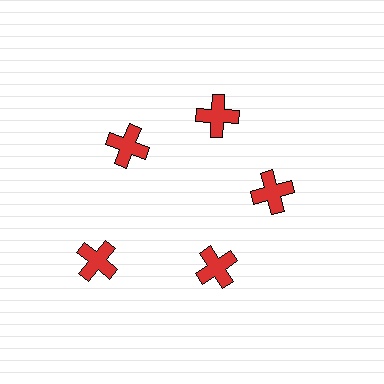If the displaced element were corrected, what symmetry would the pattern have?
It would have 5-fold rotational symmetry — the pattern would map onto itself every 72 degrees.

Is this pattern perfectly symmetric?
No. The 5 red crosses are arranged in a ring, but one element near the 8 o'clock position is pushed outward from the center, breaking the 5-fold rotational symmetry.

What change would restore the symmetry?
The symmetry would be restored by moving it inward, back onto the ring so that all 5 crosses sit at equal angles and equal distance from the center.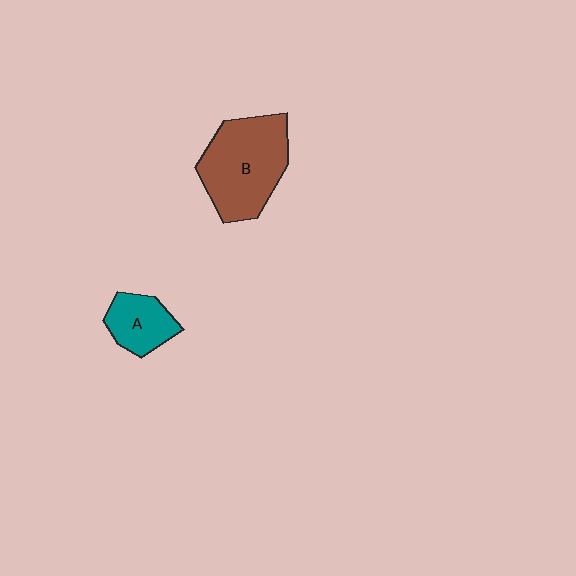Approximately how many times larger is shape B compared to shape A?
Approximately 2.1 times.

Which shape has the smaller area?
Shape A (teal).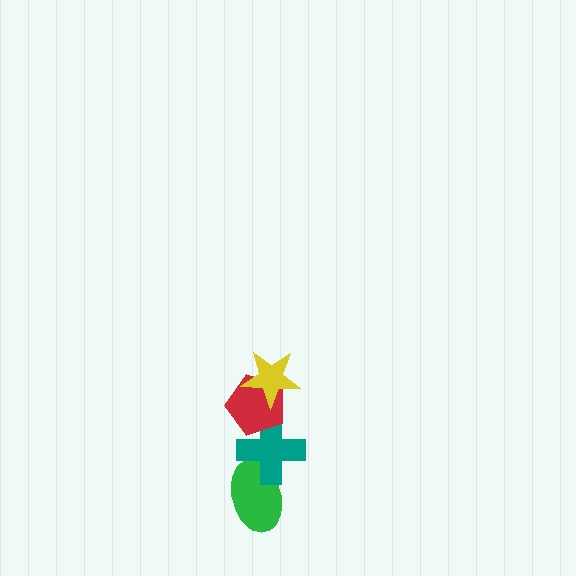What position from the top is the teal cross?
The teal cross is 3rd from the top.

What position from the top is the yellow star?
The yellow star is 1st from the top.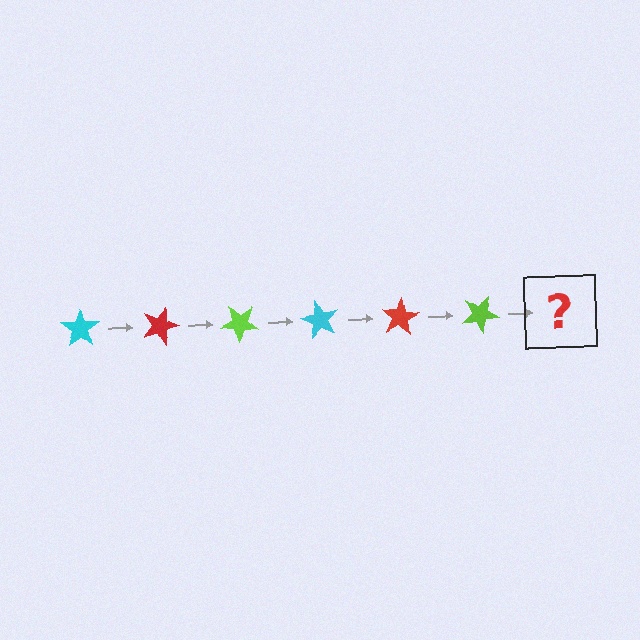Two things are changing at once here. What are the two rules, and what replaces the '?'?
The two rules are that it rotates 20 degrees each step and the color cycles through cyan, red, and lime. The '?' should be a cyan star, rotated 120 degrees from the start.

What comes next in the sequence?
The next element should be a cyan star, rotated 120 degrees from the start.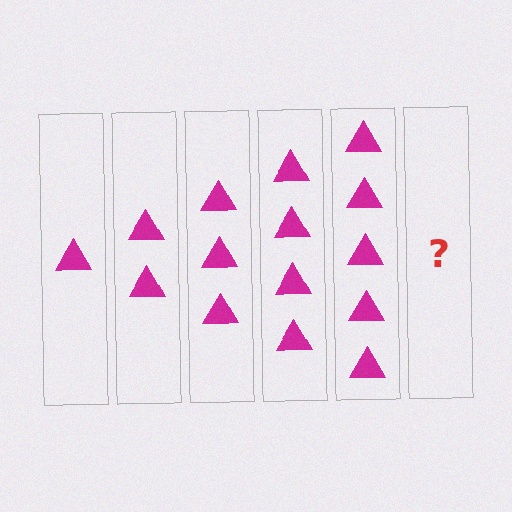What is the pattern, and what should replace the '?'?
The pattern is that each step adds one more triangle. The '?' should be 6 triangles.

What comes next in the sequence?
The next element should be 6 triangles.